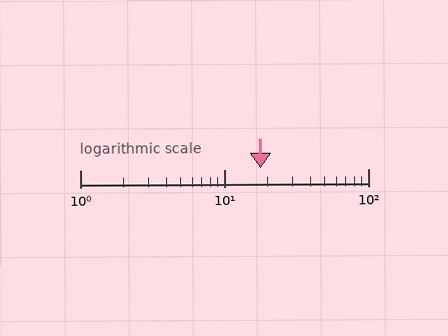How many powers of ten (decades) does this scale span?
The scale spans 2 decades, from 1 to 100.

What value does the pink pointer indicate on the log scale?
The pointer indicates approximately 18.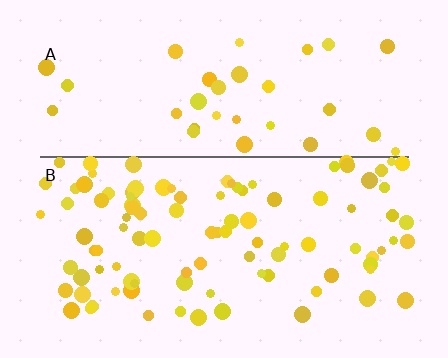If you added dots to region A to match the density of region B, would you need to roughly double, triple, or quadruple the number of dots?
Approximately triple.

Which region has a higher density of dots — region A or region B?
B (the bottom).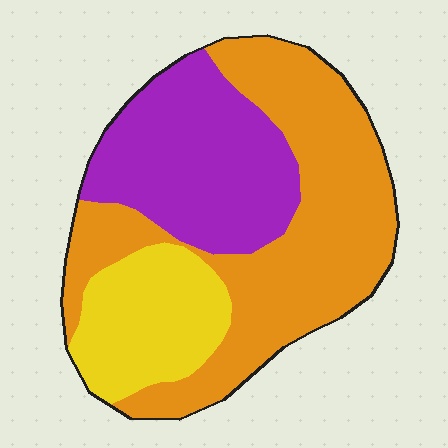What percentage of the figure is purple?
Purple takes up between a sixth and a third of the figure.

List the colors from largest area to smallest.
From largest to smallest: orange, purple, yellow.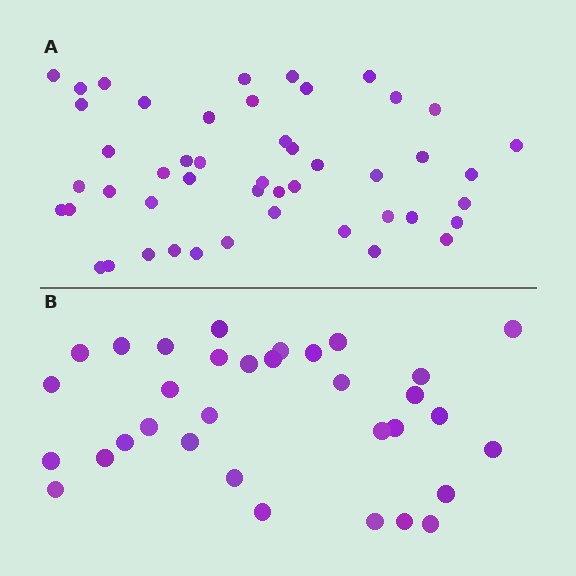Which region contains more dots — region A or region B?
Region A (the top region) has more dots.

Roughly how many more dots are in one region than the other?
Region A has approximately 15 more dots than region B.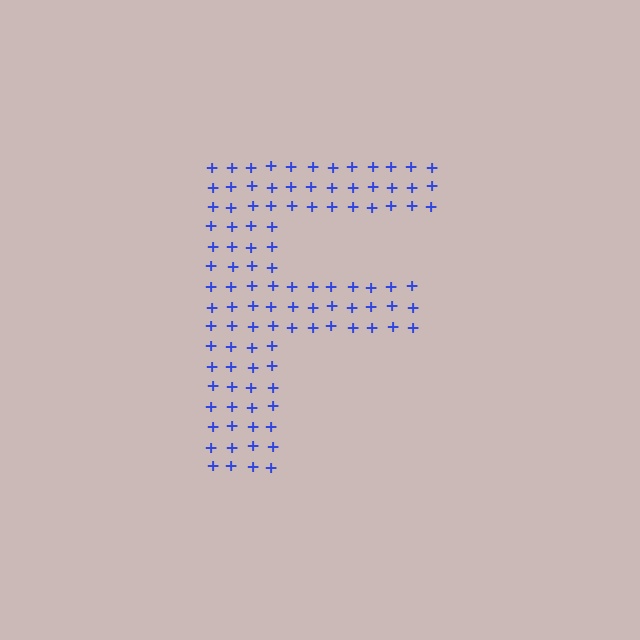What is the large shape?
The large shape is the letter F.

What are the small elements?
The small elements are plus signs.